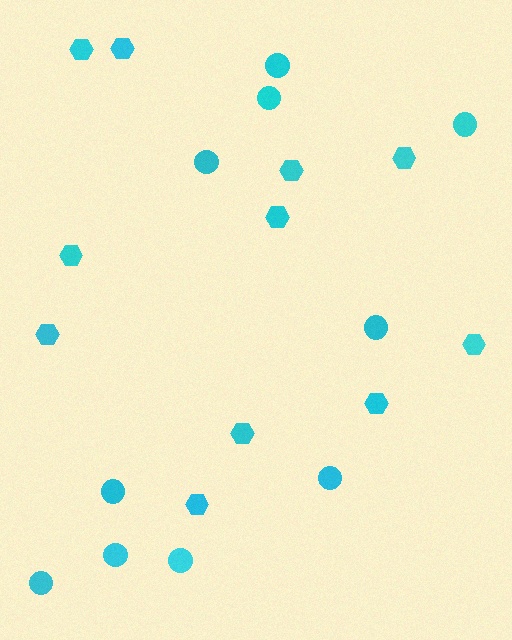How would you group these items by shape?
There are 2 groups: one group of circles (10) and one group of hexagons (11).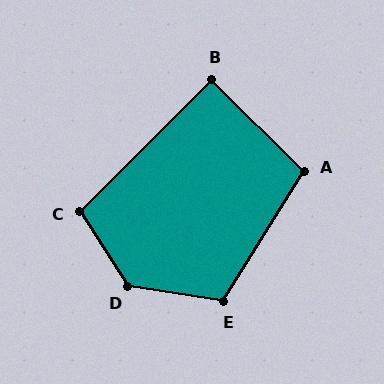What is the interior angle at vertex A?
Approximately 103 degrees (obtuse).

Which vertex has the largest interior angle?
D, at approximately 132 degrees.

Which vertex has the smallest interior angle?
B, at approximately 90 degrees.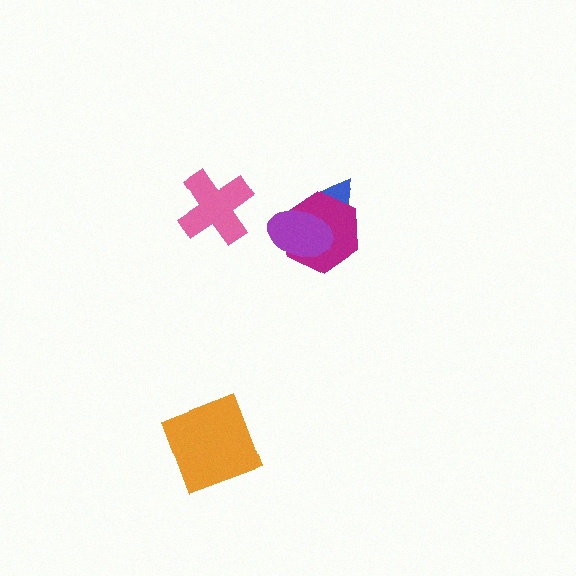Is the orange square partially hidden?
No, no other shape covers it.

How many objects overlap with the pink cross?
0 objects overlap with the pink cross.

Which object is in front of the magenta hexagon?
The purple ellipse is in front of the magenta hexagon.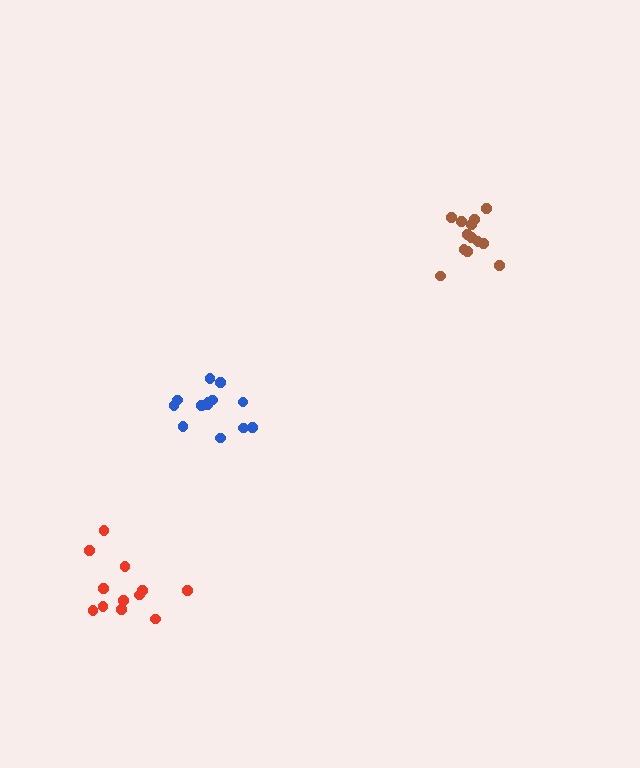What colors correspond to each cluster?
The clusters are colored: red, blue, brown.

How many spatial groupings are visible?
There are 3 spatial groupings.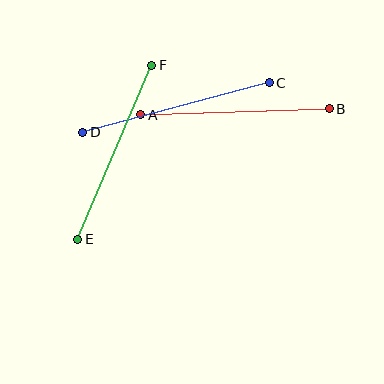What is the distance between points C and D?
The distance is approximately 193 pixels.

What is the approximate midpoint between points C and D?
The midpoint is at approximately (176, 108) pixels.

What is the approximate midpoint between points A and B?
The midpoint is at approximately (235, 112) pixels.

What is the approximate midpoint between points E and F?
The midpoint is at approximately (115, 152) pixels.